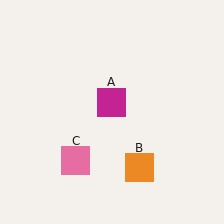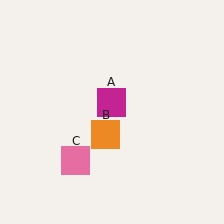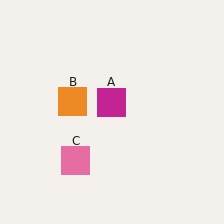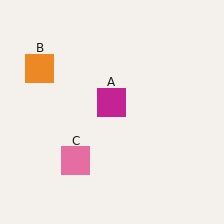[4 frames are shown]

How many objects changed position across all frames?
1 object changed position: orange square (object B).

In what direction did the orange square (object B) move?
The orange square (object B) moved up and to the left.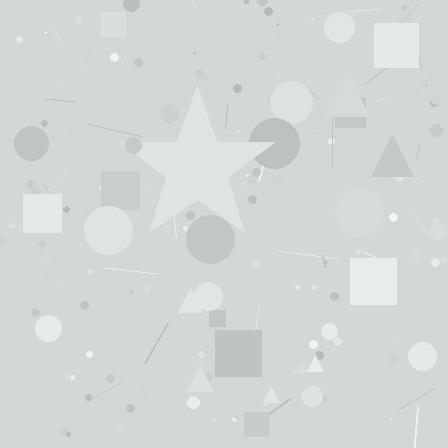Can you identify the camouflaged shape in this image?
The camouflaged shape is a star.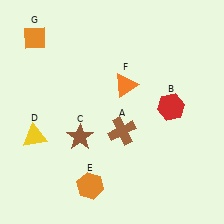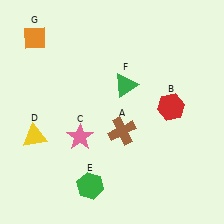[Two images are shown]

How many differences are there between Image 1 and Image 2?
There are 3 differences between the two images.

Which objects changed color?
C changed from brown to pink. E changed from orange to green. F changed from orange to green.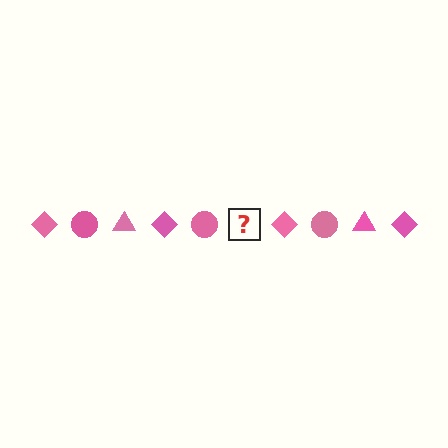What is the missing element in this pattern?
The missing element is a pink triangle.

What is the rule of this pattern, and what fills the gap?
The rule is that the pattern cycles through diamond, circle, triangle shapes in pink. The gap should be filled with a pink triangle.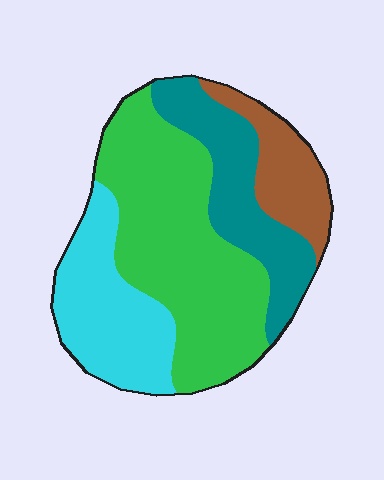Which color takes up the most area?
Green, at roughly 45%.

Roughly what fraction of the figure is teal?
Teal takes up about one fifth (1/5) of the figure.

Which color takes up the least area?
Brown, at roughly 15%.